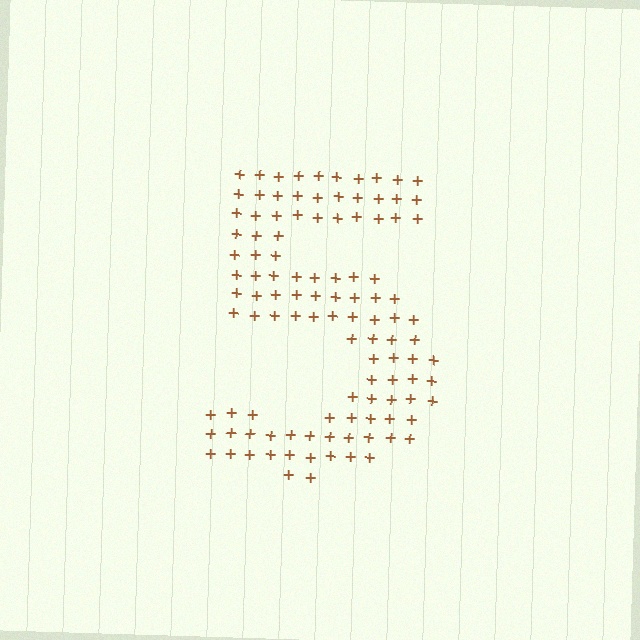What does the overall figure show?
The overall figure shows the digit 5.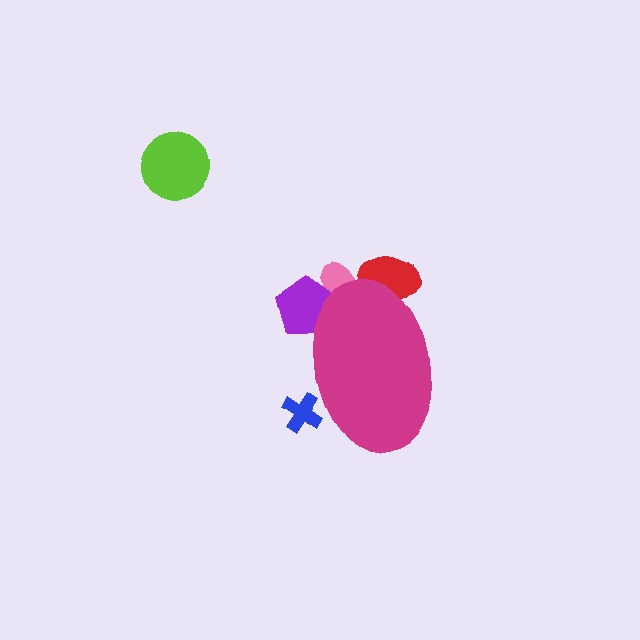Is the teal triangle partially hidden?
Yes, the teal triangle is partially hidden behind the magenta ellipse.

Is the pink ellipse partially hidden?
Yes, the pink ellipse is partially hidden behind the magenta ellipse.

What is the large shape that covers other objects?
A magenta ellipse.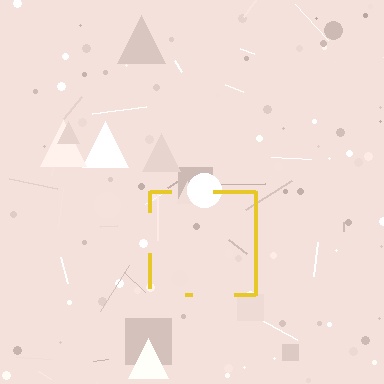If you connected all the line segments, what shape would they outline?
They would outline a square.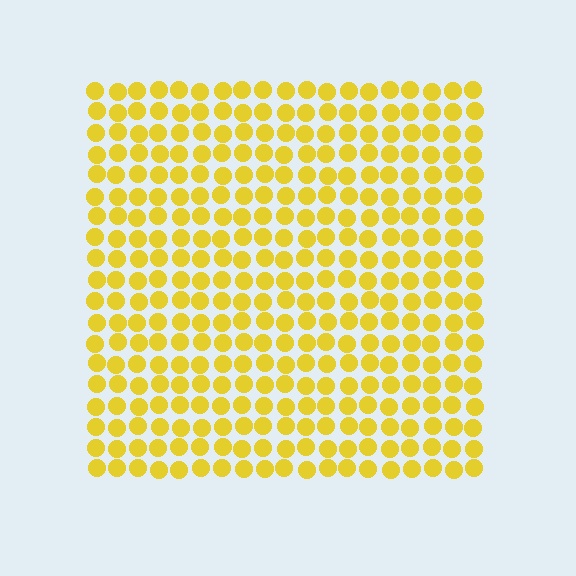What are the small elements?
The small elements are circles.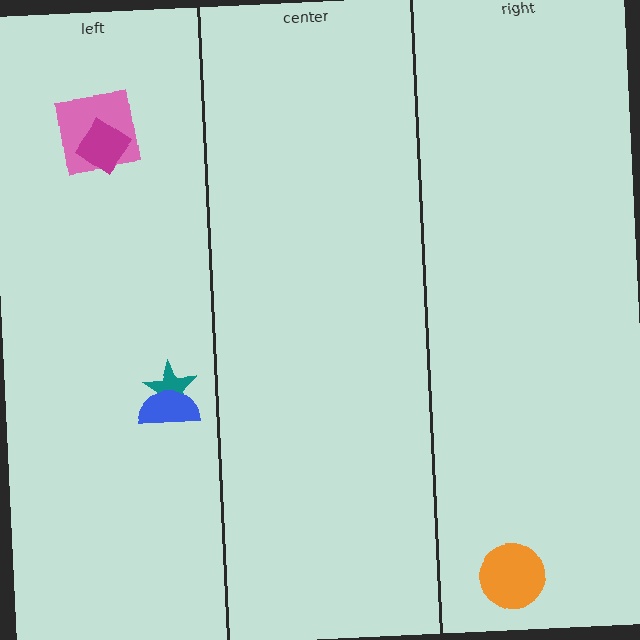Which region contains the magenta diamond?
The left region.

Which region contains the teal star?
The left region.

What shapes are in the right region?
The orange circle.